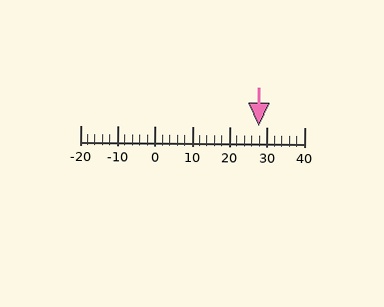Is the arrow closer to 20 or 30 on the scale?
The arrow is closer to 30.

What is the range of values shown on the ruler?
The ruler shows values from -20 to 40.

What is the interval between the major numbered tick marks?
The major tick marks are spaced 10 units apart.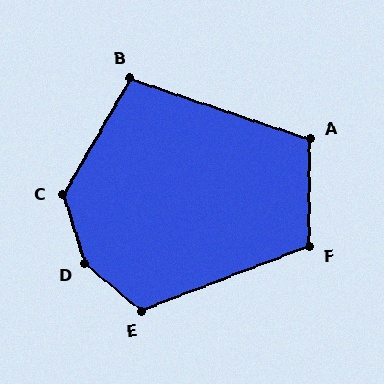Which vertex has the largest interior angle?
D, at approximately 147 degrees.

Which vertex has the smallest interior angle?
B, at approximately 101 degrees.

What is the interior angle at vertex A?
Approximately 108 degrees (obtuse).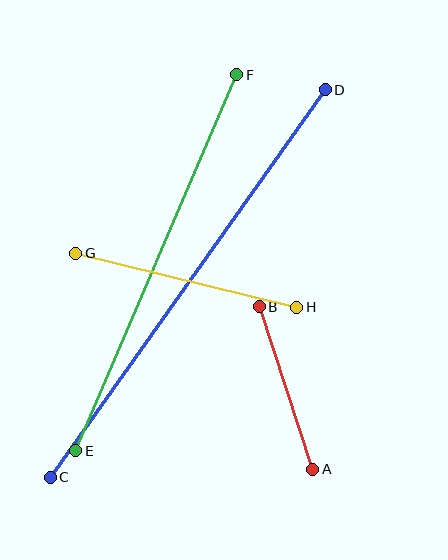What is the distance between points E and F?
The distance is approximately 409 pixels.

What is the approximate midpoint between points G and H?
The midpoint is at approximately (186, 280) pixels.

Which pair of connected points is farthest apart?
Points C and D are farthest apart.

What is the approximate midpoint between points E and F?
The midpoint is at approximately (156, 263) pixels.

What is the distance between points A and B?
The distance is approximately 171 pixels.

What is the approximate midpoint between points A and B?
The midpoint is at approximately (286, 388) pixels.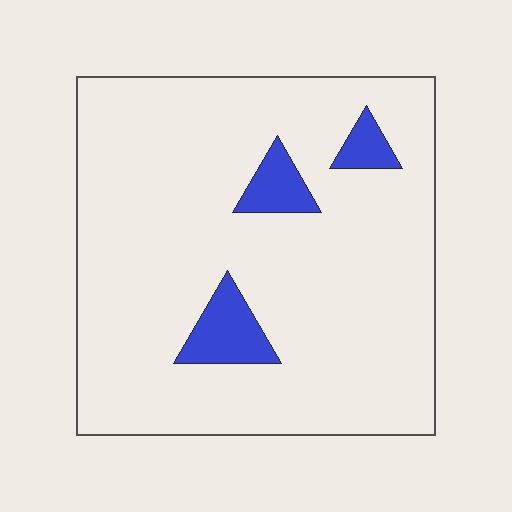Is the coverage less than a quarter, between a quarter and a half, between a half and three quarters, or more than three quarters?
Less than a quarter.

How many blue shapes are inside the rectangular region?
3.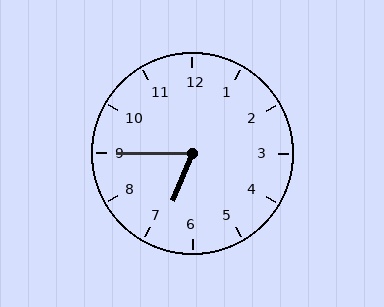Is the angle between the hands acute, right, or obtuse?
It is acute.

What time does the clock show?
6:45.